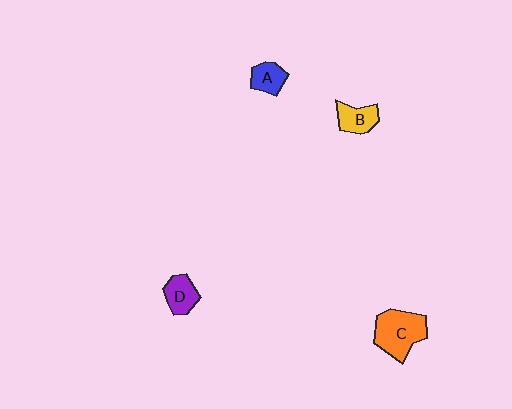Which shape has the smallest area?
Shape A (blue).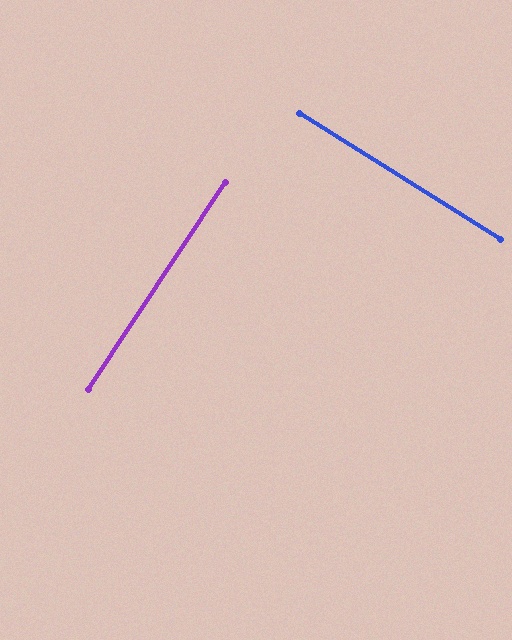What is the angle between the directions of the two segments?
Approximately 89 degrees.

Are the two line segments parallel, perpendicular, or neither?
Perpendicular — they meet at approximately 89°.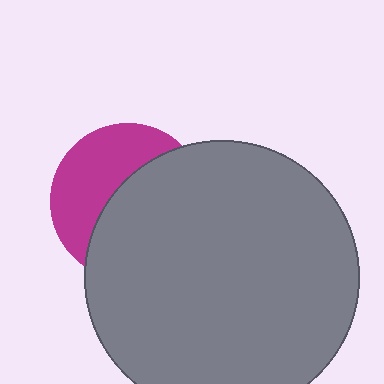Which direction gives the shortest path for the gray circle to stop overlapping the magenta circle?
Moving right gives the shortest separation.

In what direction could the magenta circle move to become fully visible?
The magenta circle could move left. That would shift it out from behind the gray circle entirely.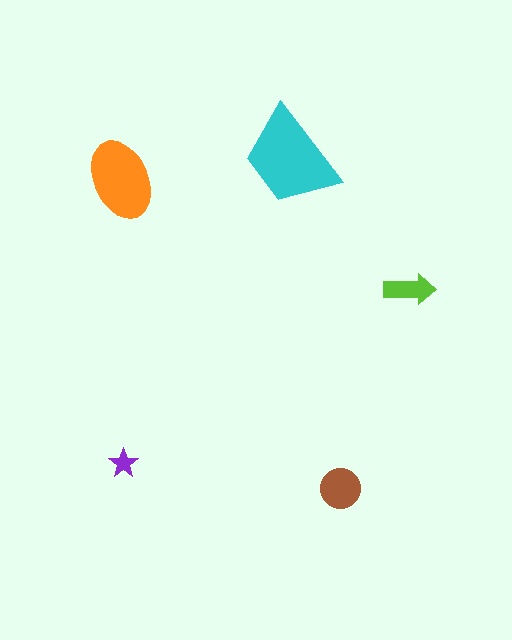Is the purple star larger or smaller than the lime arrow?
Smaller.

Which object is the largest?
The cyan trapezoid.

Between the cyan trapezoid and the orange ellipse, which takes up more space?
The cyan trapezoid.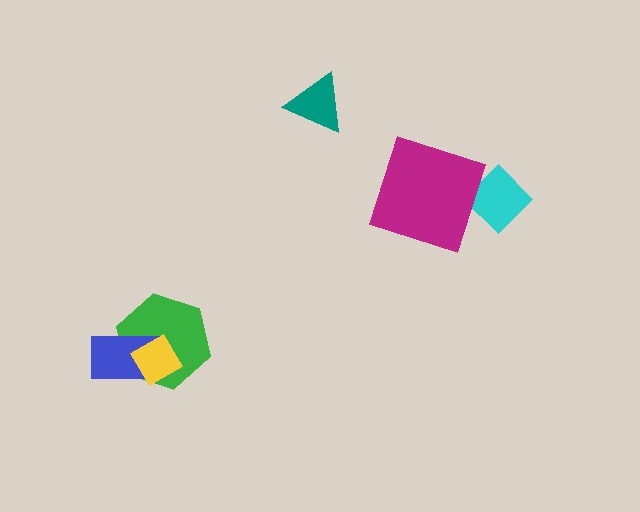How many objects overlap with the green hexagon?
2 objects overlap with the green hexagon.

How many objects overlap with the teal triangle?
0 objects overlap with the teal triangle.